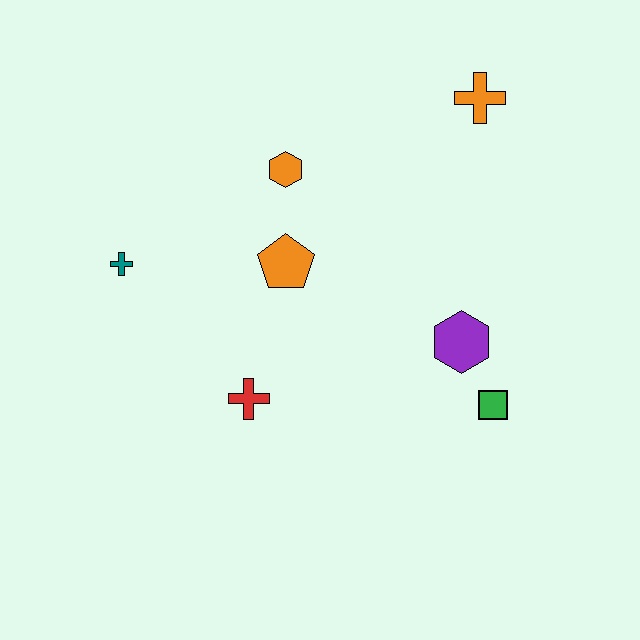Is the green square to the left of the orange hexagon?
No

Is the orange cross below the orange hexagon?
No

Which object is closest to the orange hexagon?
The orange pentagon is closest to the orange hexagon.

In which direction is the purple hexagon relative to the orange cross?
The purple hexagon is below the orange cross.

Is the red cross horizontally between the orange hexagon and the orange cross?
No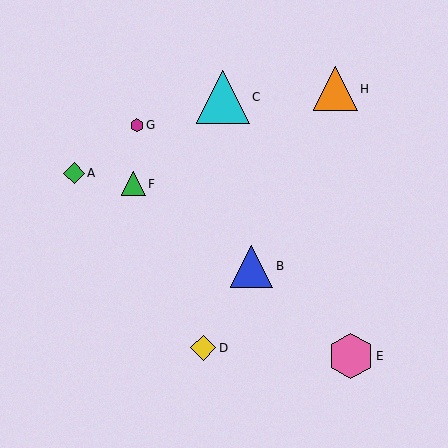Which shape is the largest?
The cyan triangle (labeled C) is the largest.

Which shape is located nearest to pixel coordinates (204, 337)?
The yellow diamond (labeled D) at (203, 348) is nearest to that location.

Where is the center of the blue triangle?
The center of the blue triangle is at (252, 266).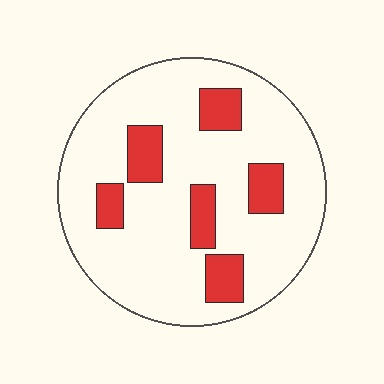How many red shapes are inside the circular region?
6.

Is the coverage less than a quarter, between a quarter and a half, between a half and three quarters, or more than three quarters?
Less than a quarter.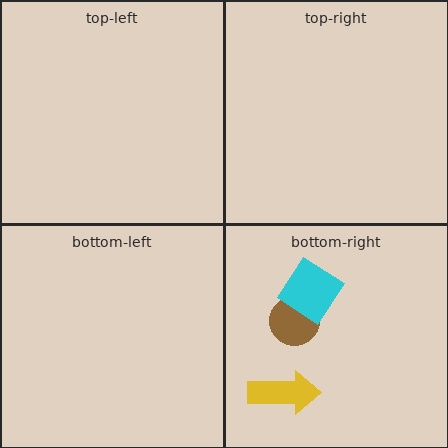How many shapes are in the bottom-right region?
3.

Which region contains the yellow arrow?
The bottom-right region.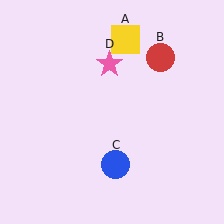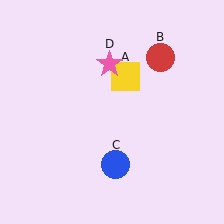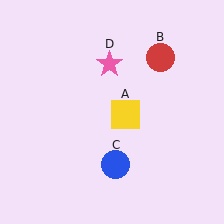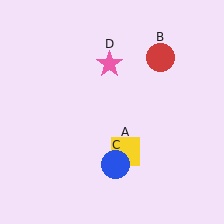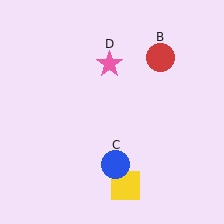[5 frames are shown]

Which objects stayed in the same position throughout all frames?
Red circle (object B) and blue circle (object C) and pink star (object D) remained stationary.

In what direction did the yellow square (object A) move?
The yellow square (object A) moved down.